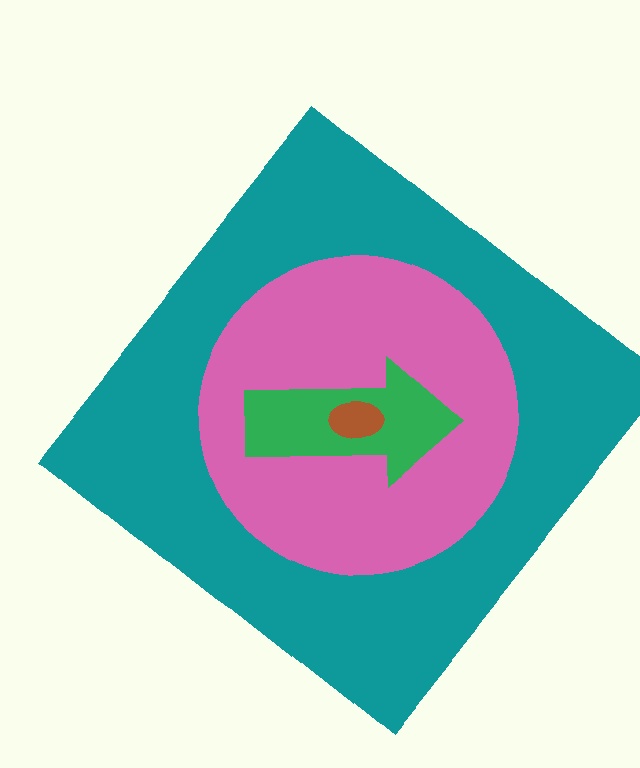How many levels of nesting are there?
4.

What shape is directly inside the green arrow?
The brown ellipse.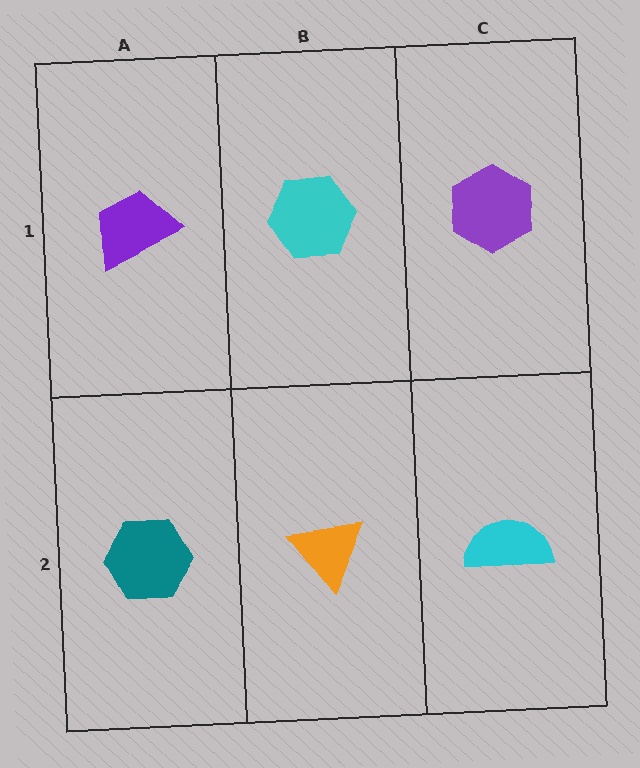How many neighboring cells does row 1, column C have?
2.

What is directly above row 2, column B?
A cyan hexagon.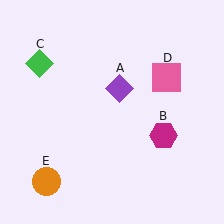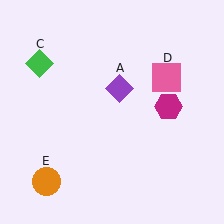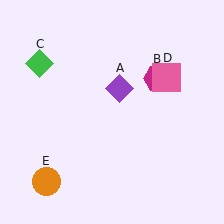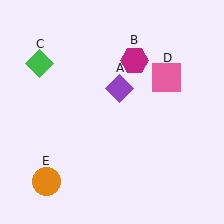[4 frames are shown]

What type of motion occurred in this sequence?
The magenta hexagon (object B) rotated counterclockwise around the center of the scene.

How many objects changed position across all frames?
1 object changed position: magenta hexagon (object B).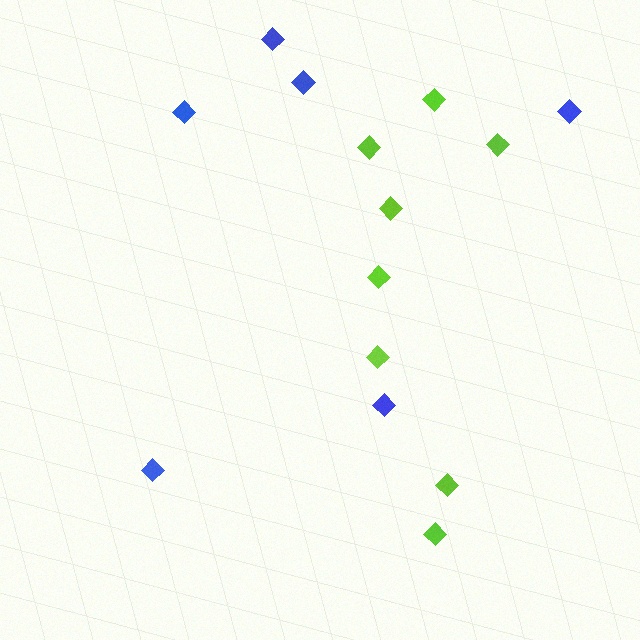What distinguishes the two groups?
There are 2 groups: one group of lime diamonds (8) and one group of blue diamonds (6).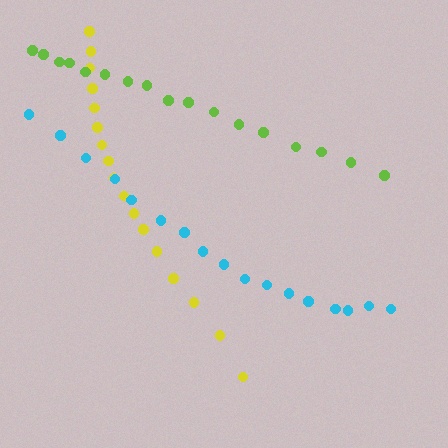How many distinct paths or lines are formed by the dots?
There are 3 distinct paths.